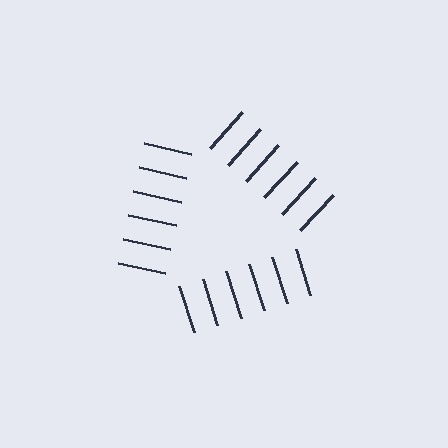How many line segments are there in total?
18 — 6 along each of the 3 edges.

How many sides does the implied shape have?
3 sides — the line-ends trace a triangle.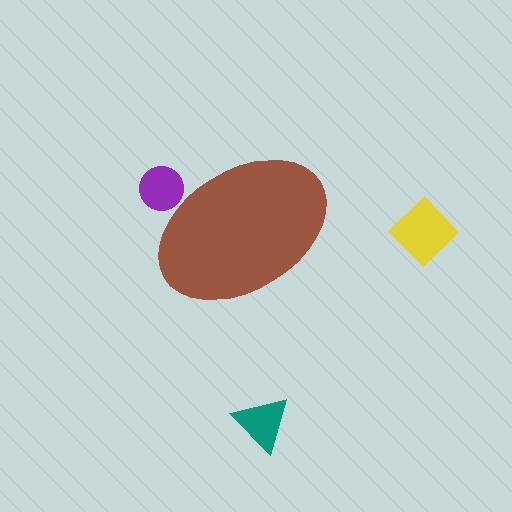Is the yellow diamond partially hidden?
No, the yellow diamond is fully visible.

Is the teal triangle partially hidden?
No, the teal triangle is fully visible.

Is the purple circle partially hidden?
Yes, the purple circle is partially hidden behind the brown ellipse.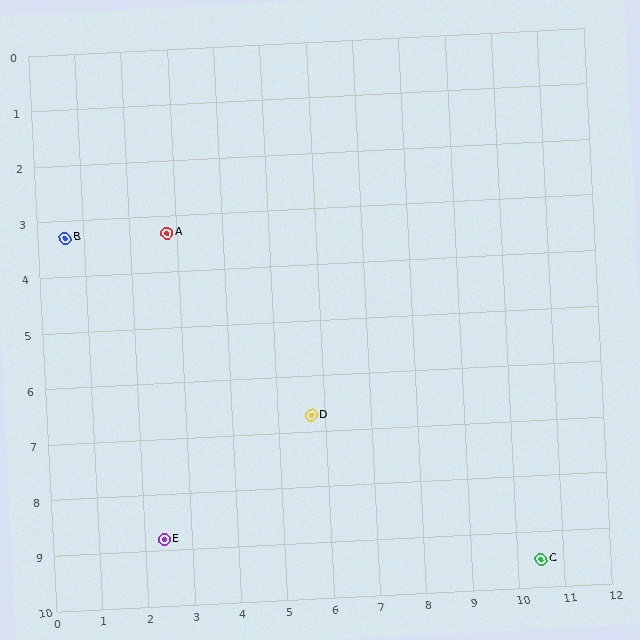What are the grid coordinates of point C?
Point C is at approximately (10.5, 9.5).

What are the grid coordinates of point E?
Point E is at approximately (2.4, 8.8).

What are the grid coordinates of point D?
Point D is at approximately (5.7, 6.7).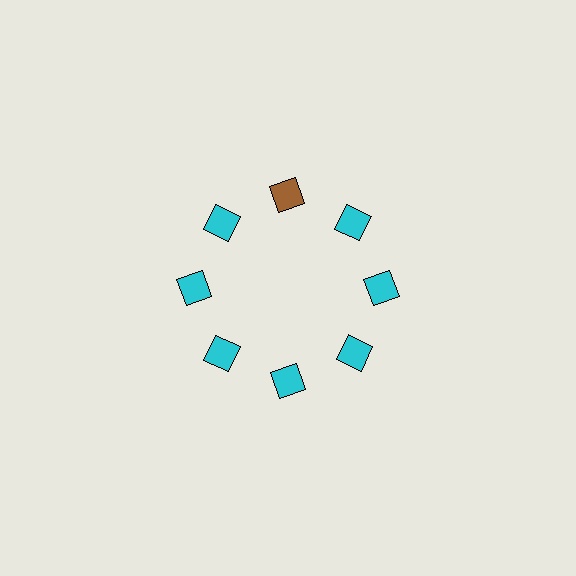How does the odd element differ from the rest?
It has a different color: brown instead of cyan.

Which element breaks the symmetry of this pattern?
The brown square at roughly the 12 o'clock position breaks the symmetry. All other shapes are cyan squares.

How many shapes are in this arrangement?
There are 8 shapes arranged in a ring pattern.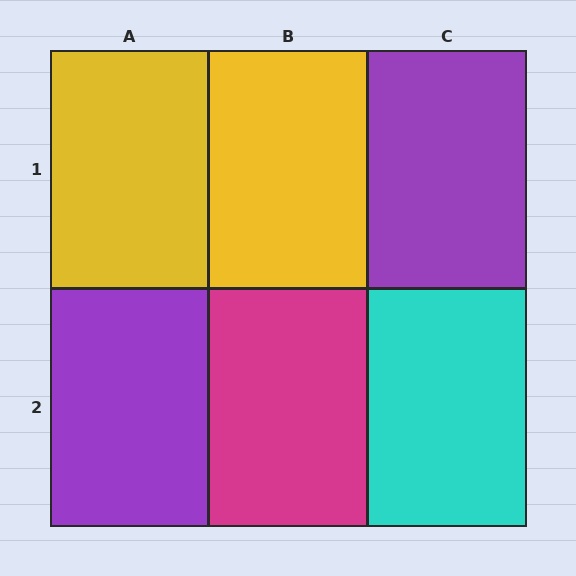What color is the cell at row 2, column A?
Purple.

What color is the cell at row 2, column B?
Magenta.